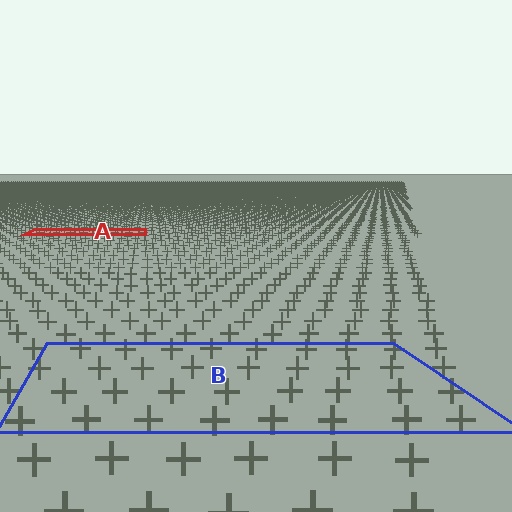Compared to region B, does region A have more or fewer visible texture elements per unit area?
Region A has more texture elements per unit area — they are packed more densely because it is farther away.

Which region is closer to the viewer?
Region B is closer. The texture elements there are larger and more spread out.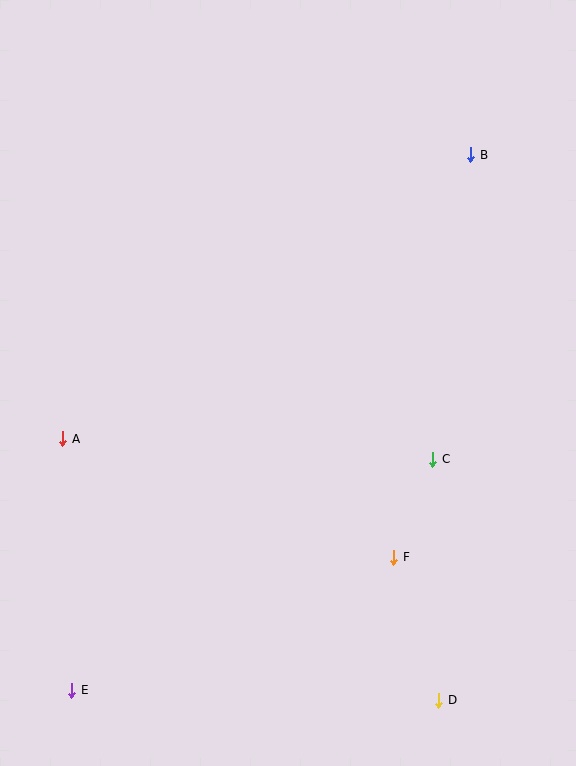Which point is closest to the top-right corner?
Point B is closest to the top-right corner.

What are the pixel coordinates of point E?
Point E is at (72, 690).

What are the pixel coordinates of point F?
Point F is at (394, 557).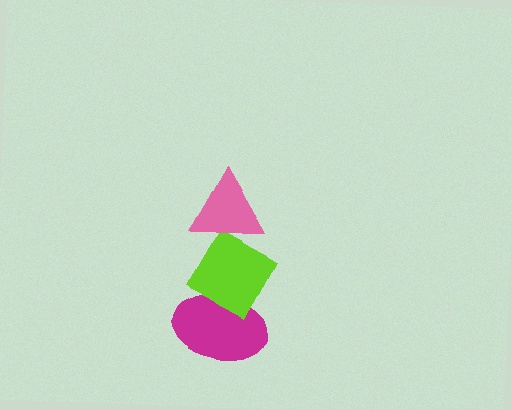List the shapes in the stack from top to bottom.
From top to bottom: the pink triangle, the lime diamond, the magenta ellipse.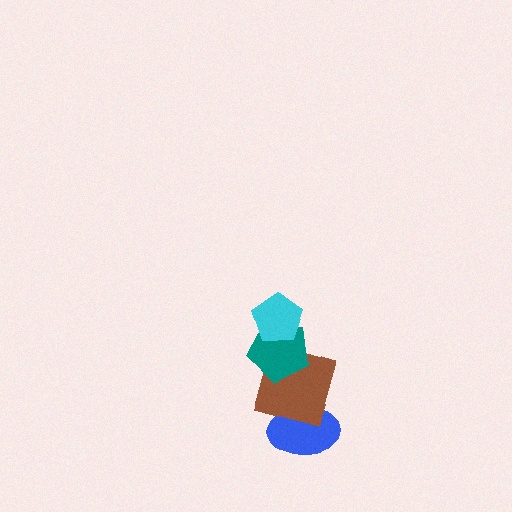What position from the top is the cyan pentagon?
The cyan pentagon is 1st from the top.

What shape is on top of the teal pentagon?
The cyan pentagon is on top of the teal pentagon.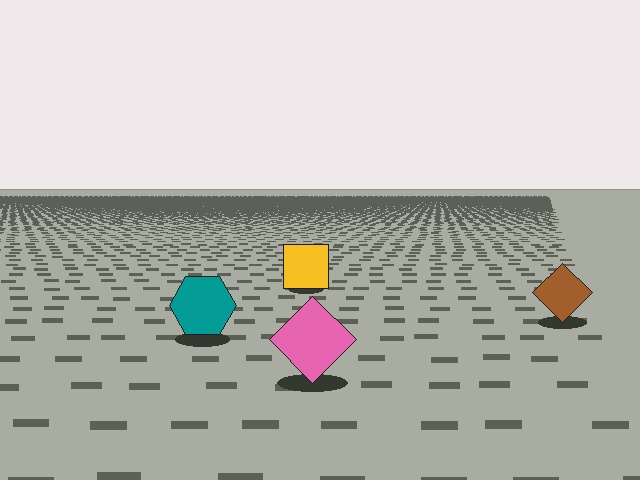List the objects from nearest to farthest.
From nearest to farthest: the pink diamond, the teal hexagon, the brown diamond, the yellow square.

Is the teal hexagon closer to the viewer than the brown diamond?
Yes. The teal hexagon is closer — you can tell from the texture gradient: the ground texture is coarser near it.